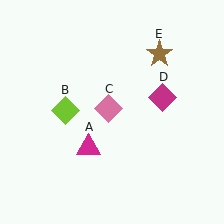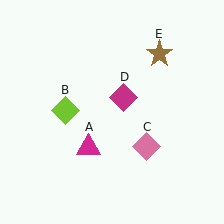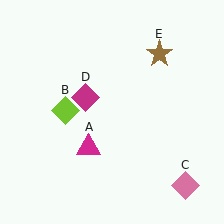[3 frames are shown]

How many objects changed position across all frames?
2 objects changed position: pink diamond (object C), magenta diamond (object D).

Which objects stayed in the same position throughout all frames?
Magenta triangle (object A) and lime diamond (object B) and brown star (object E) remained stationary.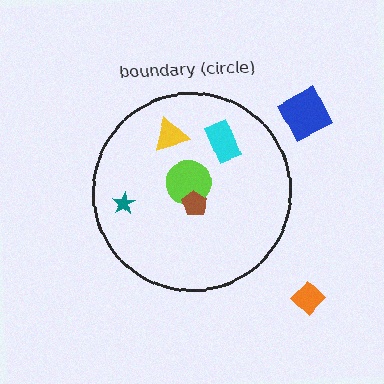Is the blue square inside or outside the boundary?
Outside.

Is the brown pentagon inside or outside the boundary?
Inside.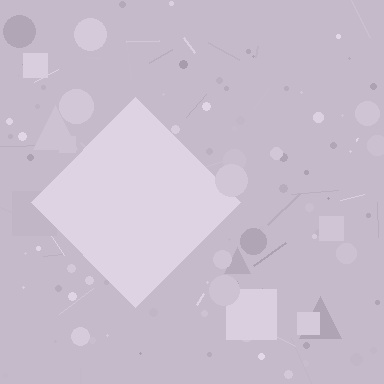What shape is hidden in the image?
A diamond is hidden in the image.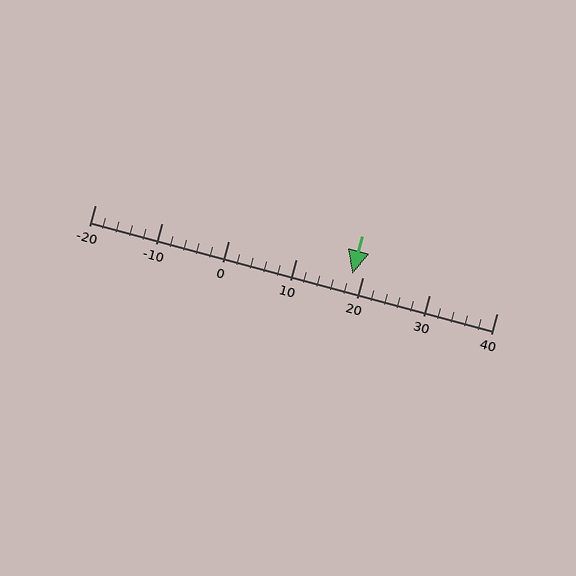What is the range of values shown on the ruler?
The ruler shows values from -20 to 40.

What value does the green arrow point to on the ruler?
The green arrow points to approximately 18.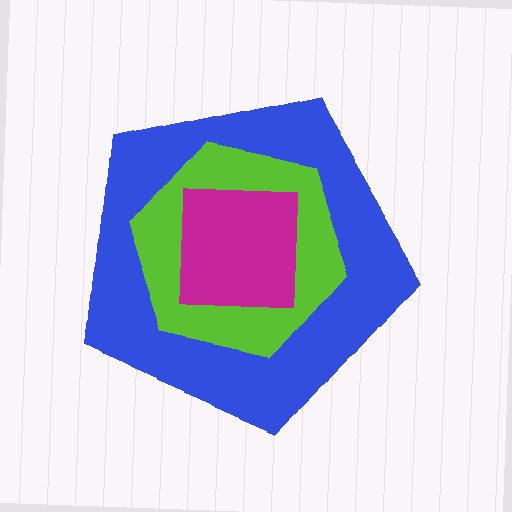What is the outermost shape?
The blue pentagon.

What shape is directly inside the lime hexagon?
The magenta square.